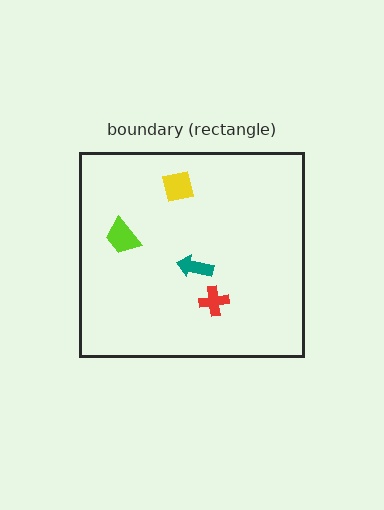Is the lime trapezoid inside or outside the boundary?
Inside.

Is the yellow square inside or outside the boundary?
Inside.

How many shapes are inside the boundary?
4 inside, 0 outside.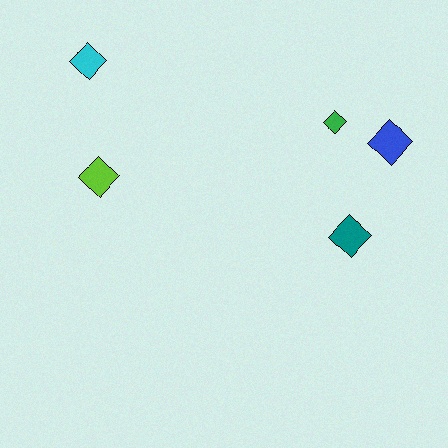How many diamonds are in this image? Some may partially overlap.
There are 5 diamonds.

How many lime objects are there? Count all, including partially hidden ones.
There is 1 lime object.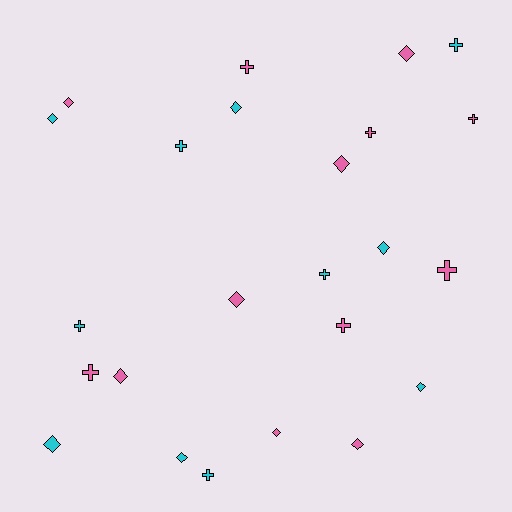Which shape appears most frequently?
Diamond, with 13 objects.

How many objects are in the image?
There are 24 objects.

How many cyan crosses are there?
There are 5 cyan crosses.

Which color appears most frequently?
Pink, with 13 objects.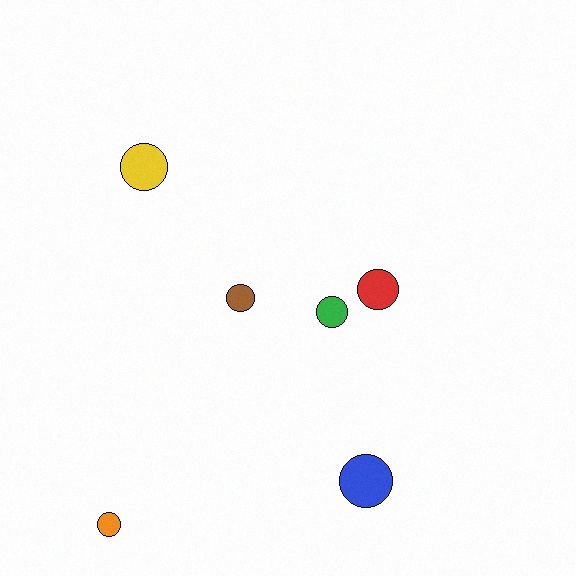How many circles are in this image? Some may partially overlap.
There are 6 circles.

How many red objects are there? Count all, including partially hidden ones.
There is 1 red object.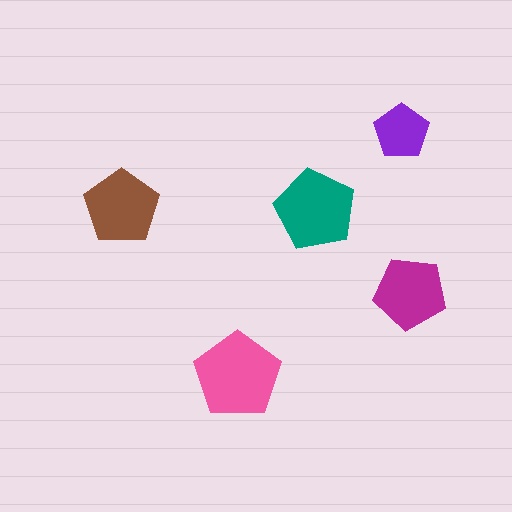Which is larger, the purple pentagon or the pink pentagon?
The pink one.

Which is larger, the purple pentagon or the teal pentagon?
The teal one.